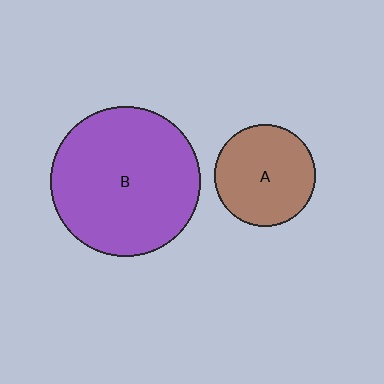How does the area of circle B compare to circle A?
Approximately 2.2 times.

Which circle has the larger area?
Circle B (purple).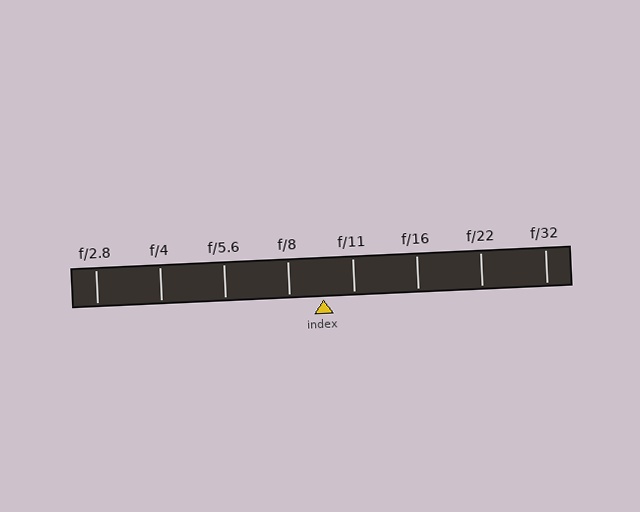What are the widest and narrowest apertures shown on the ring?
The widest aperture shown is f/2.8 and the narrowest is f/32.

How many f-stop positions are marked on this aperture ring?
There are 8 f-stop positions marked.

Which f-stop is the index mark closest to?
The index mark is closest to f/11.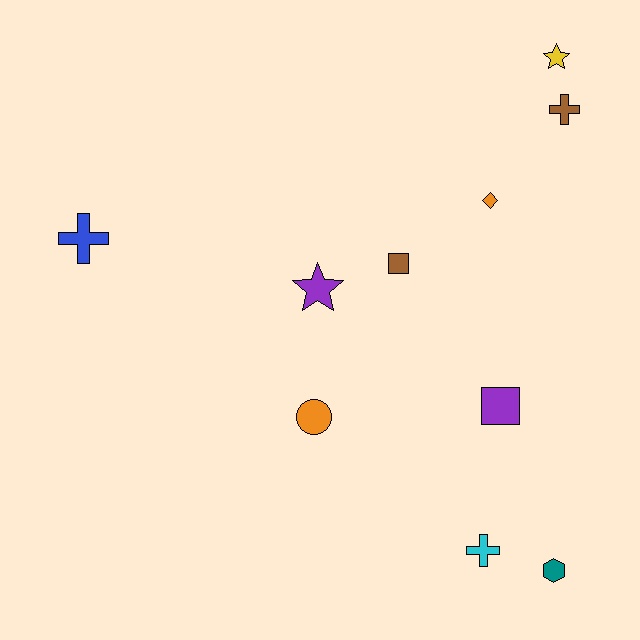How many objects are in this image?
There are 10 objects.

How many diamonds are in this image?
There is 1 diamond.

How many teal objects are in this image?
There is 1 teal object.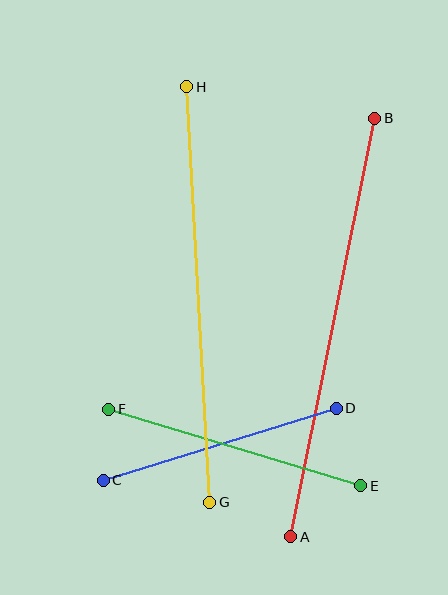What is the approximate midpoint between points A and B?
The midpoint is at approximately (333, 327) pixels.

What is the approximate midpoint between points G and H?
The midpoint is at approximately (198, 294) pixels.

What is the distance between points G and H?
The distance is approximately 416 pixels.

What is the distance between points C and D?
The distance is approximately 244 pixels.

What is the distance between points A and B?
The distance is approximately 427 pixels.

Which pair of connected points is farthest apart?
Points A and B are farthest apart.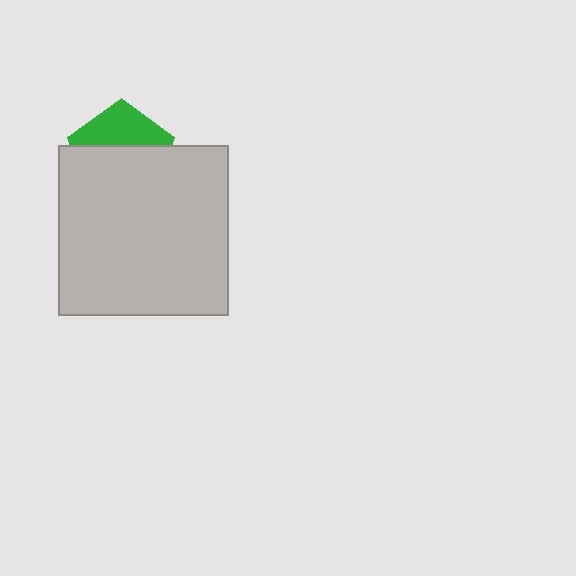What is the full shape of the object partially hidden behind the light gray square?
The partially hidden object is a green pentagon.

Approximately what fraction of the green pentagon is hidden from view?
Roughly 61% of the green pentagon is hidden behind the light gray square.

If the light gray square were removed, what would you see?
You would see the complete green pentagon.